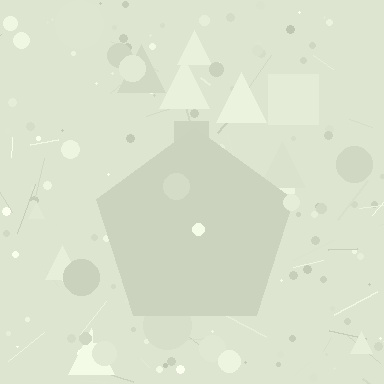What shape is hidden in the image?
A pentagon is hidden in the image.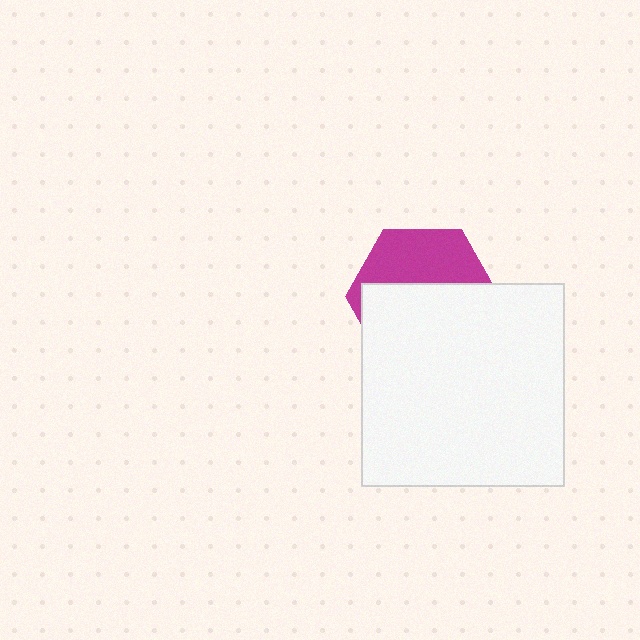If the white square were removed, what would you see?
You would see the complete magenta hexagon.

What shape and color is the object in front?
The object in front is a white square.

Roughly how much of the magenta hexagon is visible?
A small part of it is visible (roughly 40%).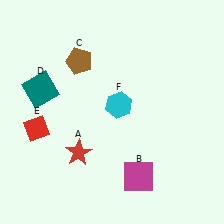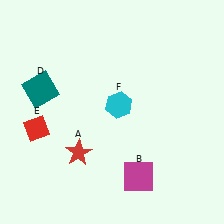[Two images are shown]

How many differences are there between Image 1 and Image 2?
There is 1 difference between the two images.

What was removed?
The brown pentagon (C) was removed in Image 2.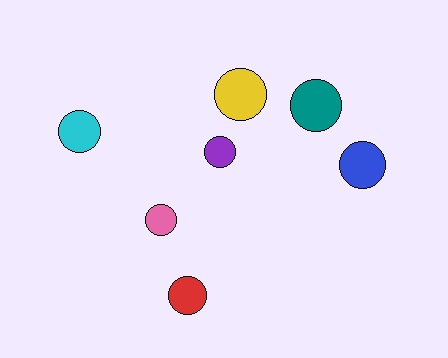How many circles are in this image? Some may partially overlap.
There are 7 circles.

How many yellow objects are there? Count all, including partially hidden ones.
There is 1 yellow object.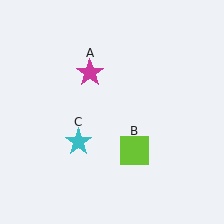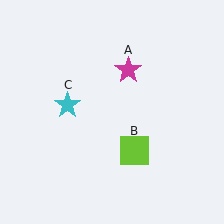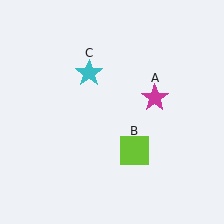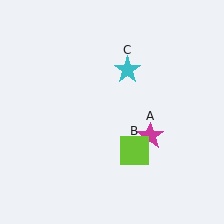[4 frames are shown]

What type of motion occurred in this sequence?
The magenta star (object A), cyan star (object C) rotated clockwise around the center of the scene.